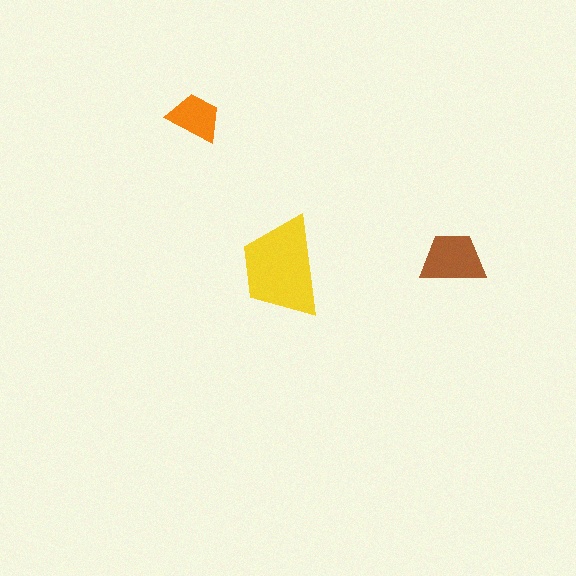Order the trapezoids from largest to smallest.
the yellow one, the brown one, the orange one.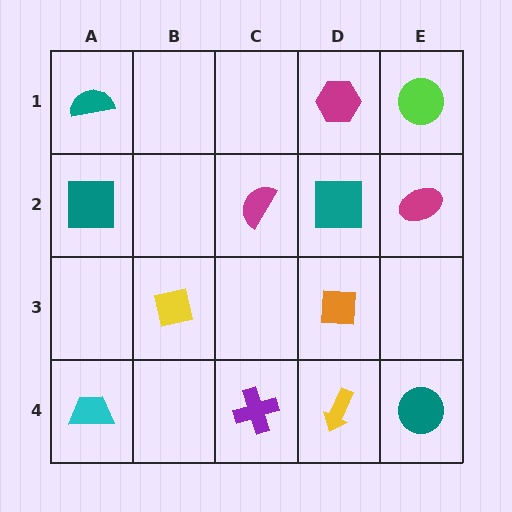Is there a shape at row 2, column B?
No, that cell is empty.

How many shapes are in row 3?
2 shapes.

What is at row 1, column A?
A teal semicircle.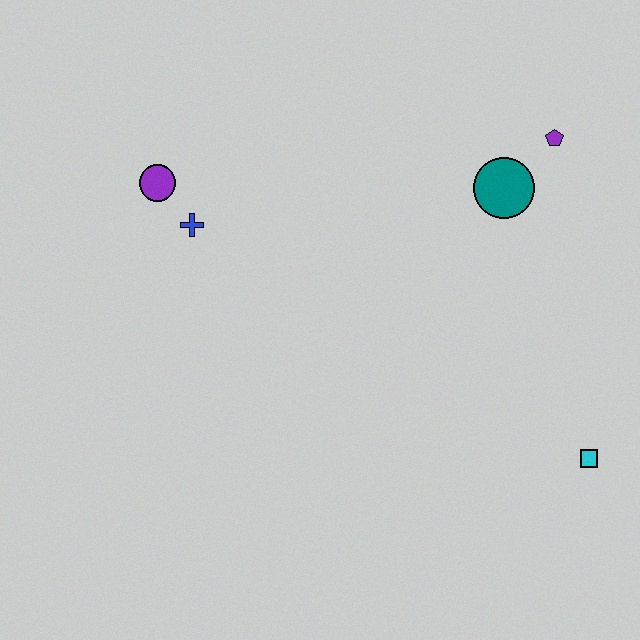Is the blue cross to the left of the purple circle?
No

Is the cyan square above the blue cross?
No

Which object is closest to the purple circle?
The blue cross is closest to the purple circle.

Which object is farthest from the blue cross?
The cyan square is farthest from the blue cross.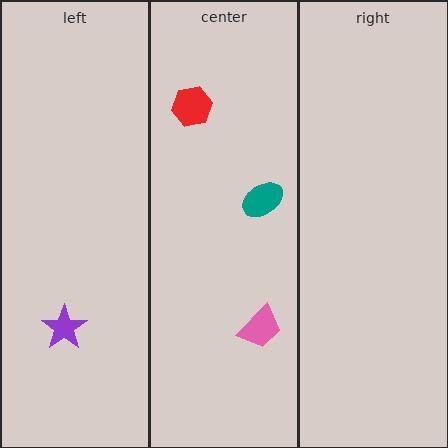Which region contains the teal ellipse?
The center region.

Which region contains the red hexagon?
The center region.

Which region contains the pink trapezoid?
The center region.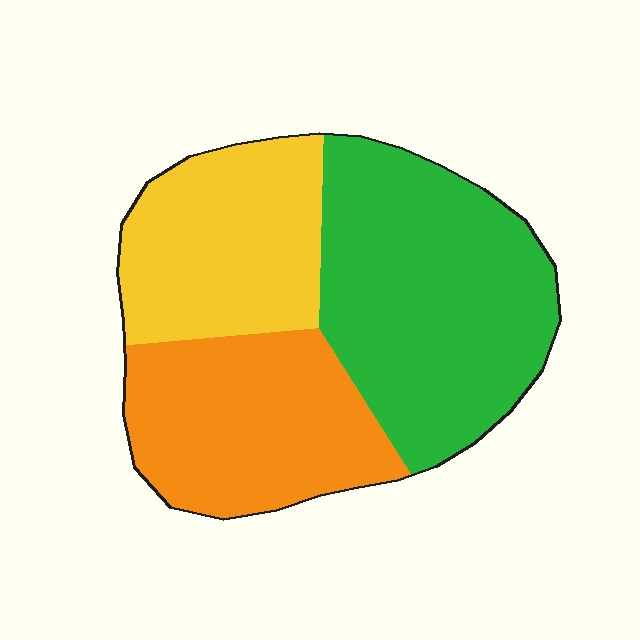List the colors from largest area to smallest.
From largest to smallest: green, orange, yellow.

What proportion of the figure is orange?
Orange takes up between a sixth and a third of the figure.